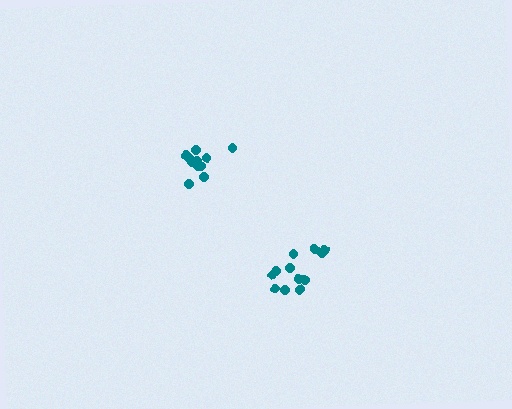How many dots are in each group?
Group 1: 12 dots, Group 2: 11 dots (23 total).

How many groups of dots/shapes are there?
There are 2 groups.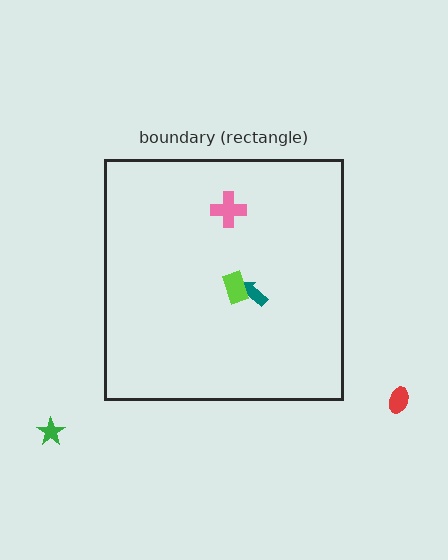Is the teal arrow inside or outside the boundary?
Inside.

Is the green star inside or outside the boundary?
Outside.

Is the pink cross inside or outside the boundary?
Inside.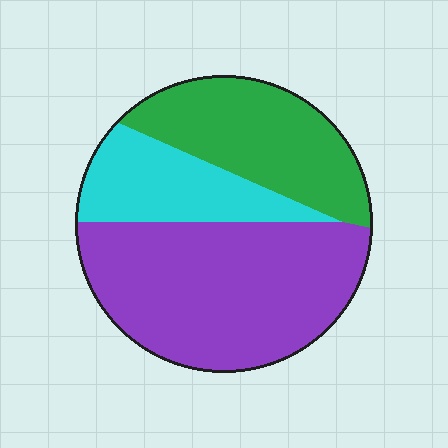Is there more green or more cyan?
Green.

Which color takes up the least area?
Cyan, at roughly 20%.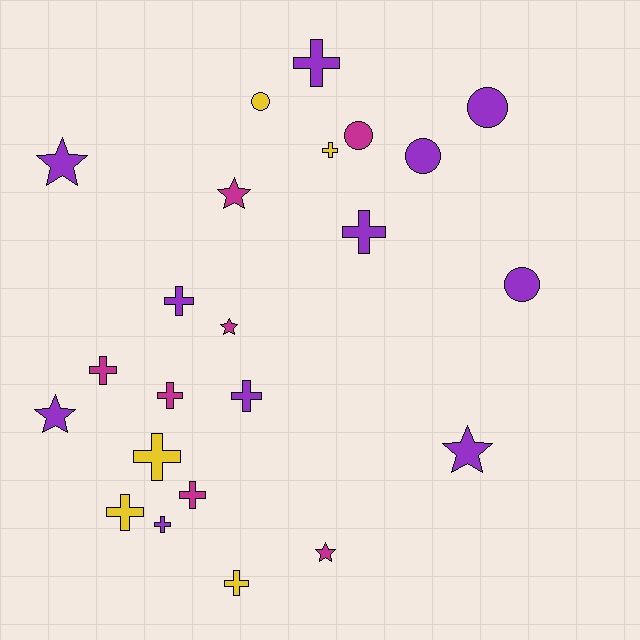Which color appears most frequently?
Purple, with 11 objects.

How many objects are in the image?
There are 23 objects.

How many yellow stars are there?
There are no yellow stars.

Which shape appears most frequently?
Cross, with 12 objects.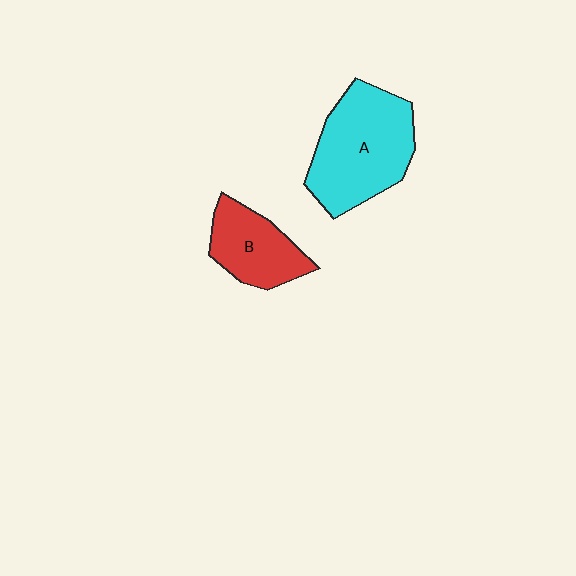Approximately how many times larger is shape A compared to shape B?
Approximately 1.7 times.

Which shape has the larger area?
Shape A (cyan).